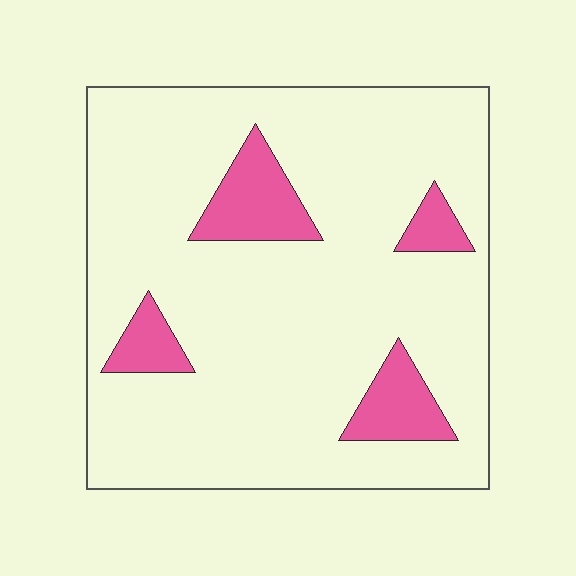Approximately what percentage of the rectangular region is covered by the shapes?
Approximately 15%.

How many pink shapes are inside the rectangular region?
4.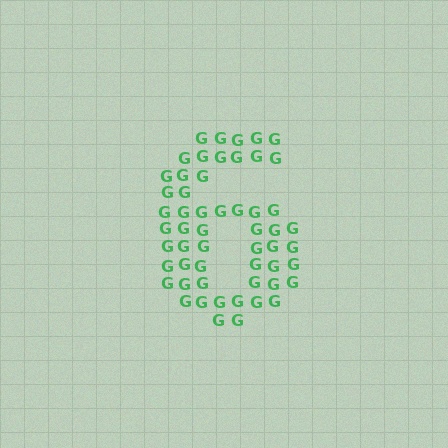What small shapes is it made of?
It is made of small letter G's.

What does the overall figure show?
The overall figure shows the digit 6.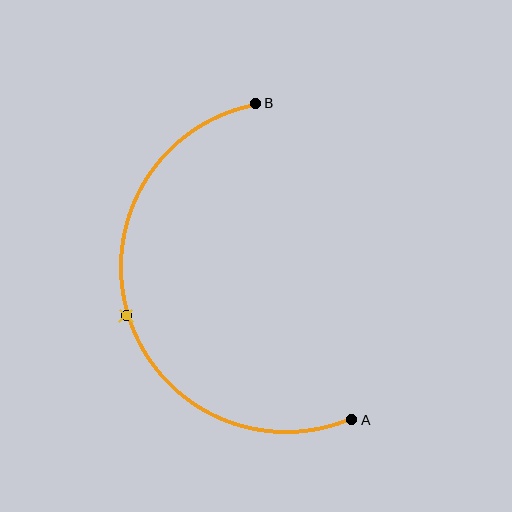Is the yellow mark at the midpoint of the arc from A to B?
Yes. The yellow mark lies on the arc at equal arc-length from both A and B — it is the arc midpoint.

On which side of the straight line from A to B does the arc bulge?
The arc bulges to the left of the straight line connecting A and B.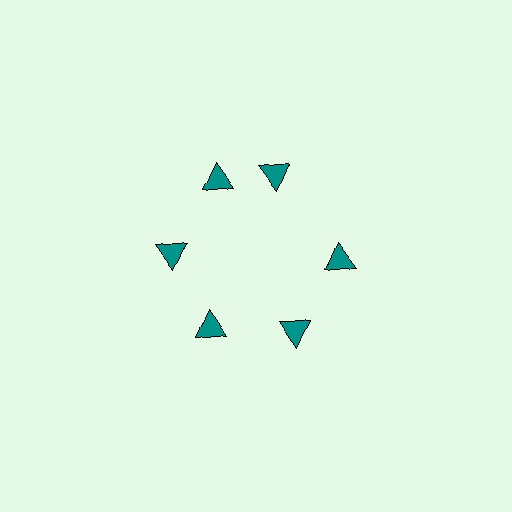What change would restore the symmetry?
The symmetry would be restored by rotating it back into even spacing with its neighbors so that all 6 triangles sit at equal angles and equal distance from the center.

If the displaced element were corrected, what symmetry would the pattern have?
It would have 6-fold rotational symmetry — the pattern would map onto itself every 60 degrees.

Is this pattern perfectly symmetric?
No. The 6 teal triangles are arranged in a ring, but one element near the 1 o'clock position is rotated out of alignment along the ring, breaking the 6-fold rotational symmetry.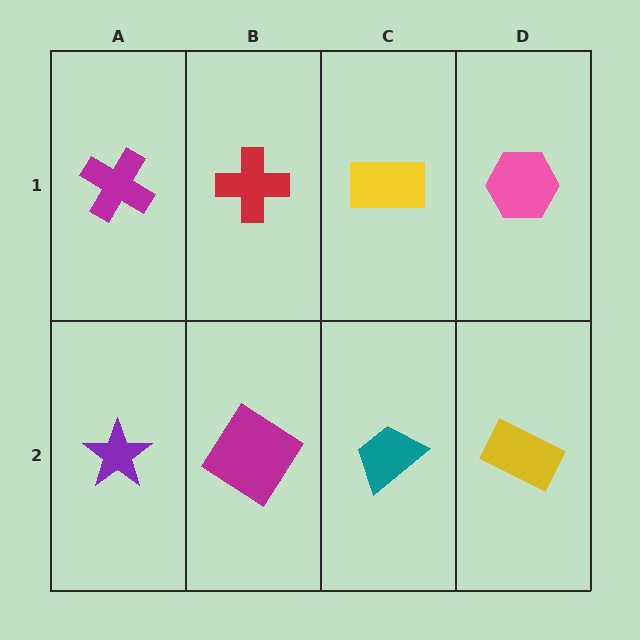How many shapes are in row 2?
4 shapes.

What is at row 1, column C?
A yellow rectangle.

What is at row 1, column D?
A pink hexagon.